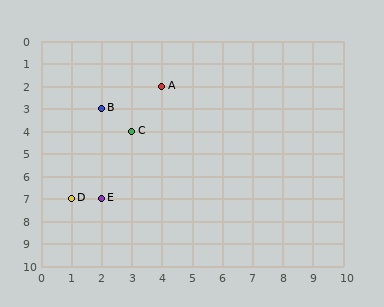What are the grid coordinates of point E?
Point E is at grid coordinates (2, 7).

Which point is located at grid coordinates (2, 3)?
Point B is at (2, 3).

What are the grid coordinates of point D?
Point D is at grid coordinates (1, 7).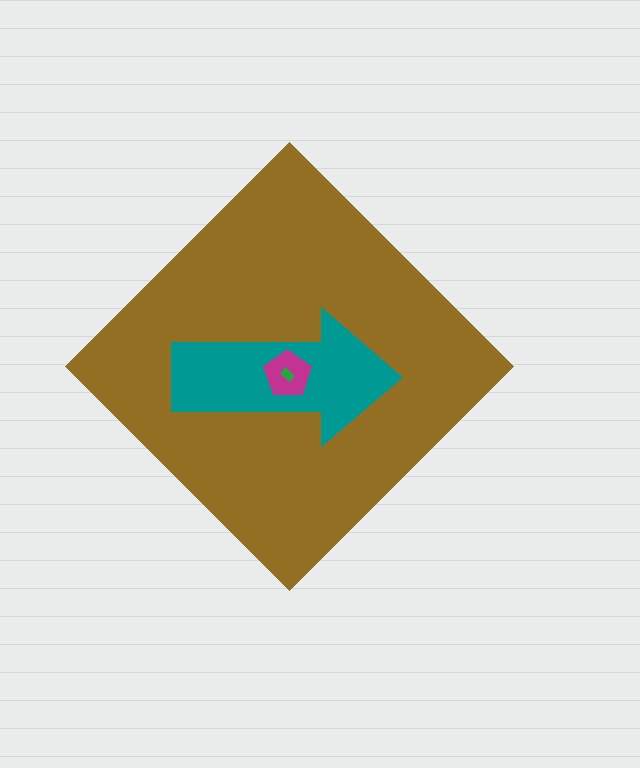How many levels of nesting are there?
4.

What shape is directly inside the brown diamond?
The teal arrow.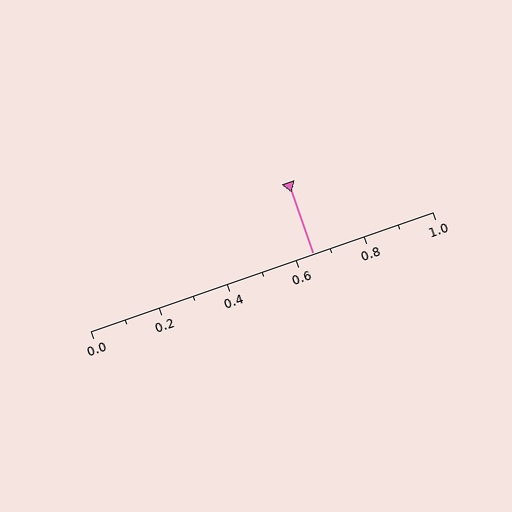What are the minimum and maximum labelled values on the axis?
The axis runs from 0.0 to 1.0.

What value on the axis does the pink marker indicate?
The marker indicates approximately 0.65.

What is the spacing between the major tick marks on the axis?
The major ticks are spaced 0.2 apart.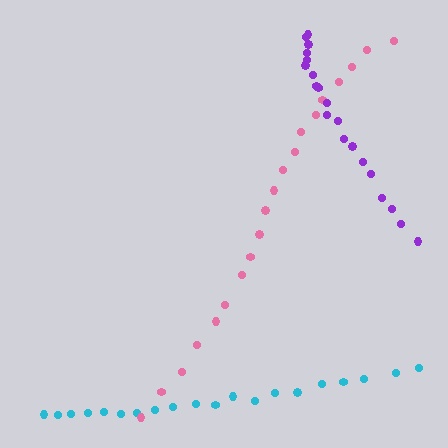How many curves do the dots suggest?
There are 3 distinct paths.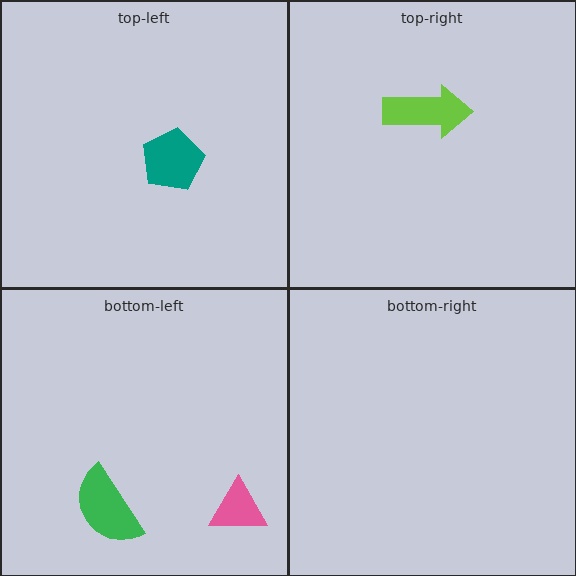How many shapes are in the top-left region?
1.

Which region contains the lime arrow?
The top-right region.